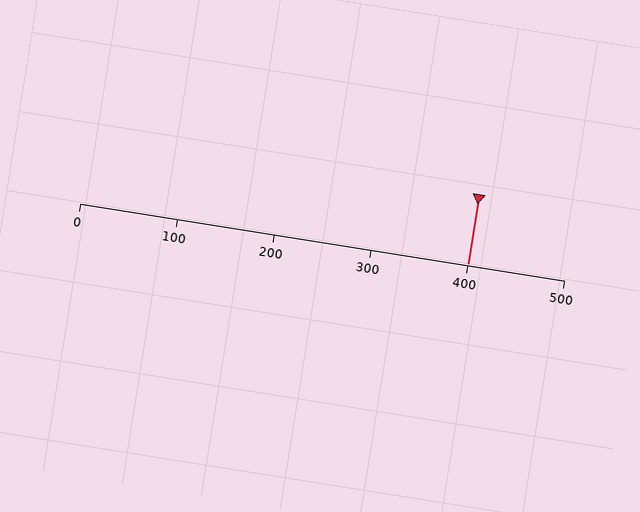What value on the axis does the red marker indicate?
The marker indicates approximately 400.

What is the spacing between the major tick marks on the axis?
The major ticks are spaced 100 apart.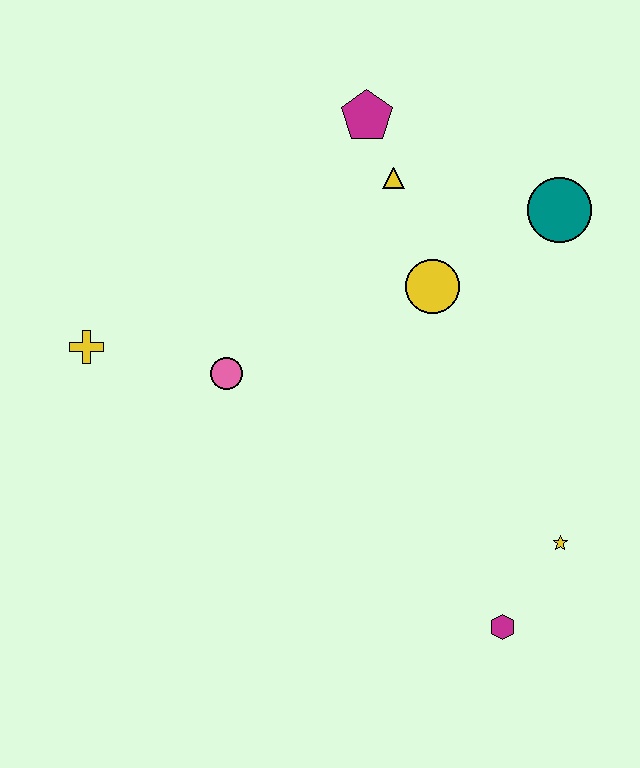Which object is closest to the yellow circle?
The yellow triangle is closest to the yellow circle.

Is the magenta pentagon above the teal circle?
Yes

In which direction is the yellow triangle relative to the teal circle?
The yellow triangle is to the left of the teal circle.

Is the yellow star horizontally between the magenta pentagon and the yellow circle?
No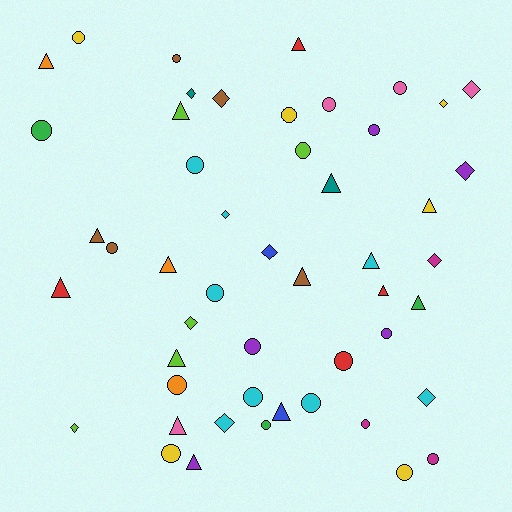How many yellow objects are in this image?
There are 6 yellow objects.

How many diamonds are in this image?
There are 12 diamonds.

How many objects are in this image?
There are 50 objects.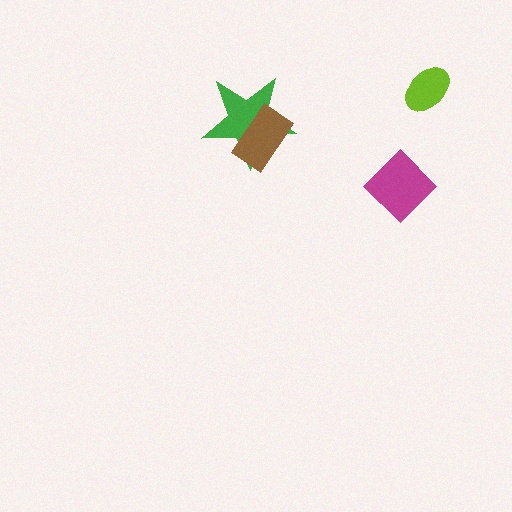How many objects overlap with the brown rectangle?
1 object overlaps with the brown rectangle.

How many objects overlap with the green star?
1 object overlaps with the green star.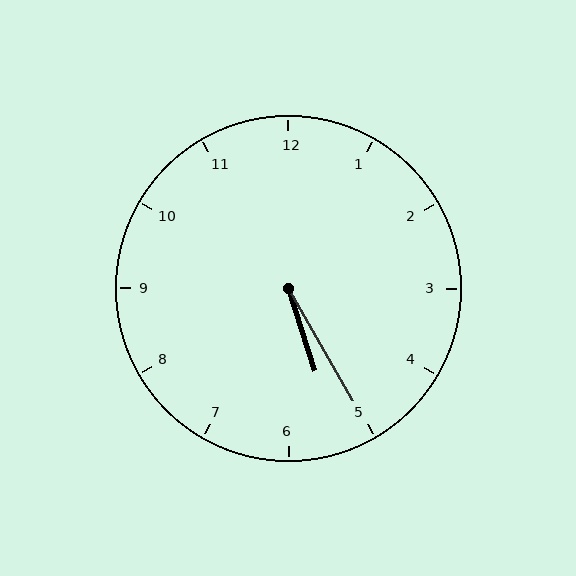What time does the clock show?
5:25.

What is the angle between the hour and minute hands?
Approximately 12 degrees.